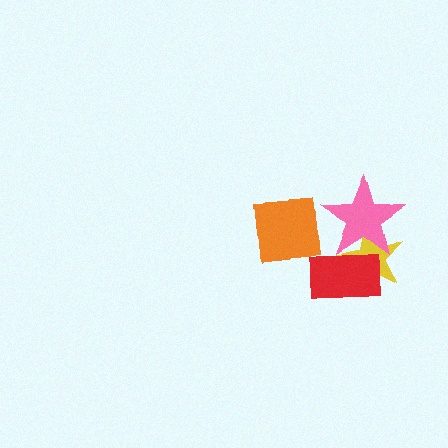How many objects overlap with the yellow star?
2 objects overlap with the yellow star.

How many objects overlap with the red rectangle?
2 objects overlap with the red rectangle.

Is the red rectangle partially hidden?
No, no other shape covers it.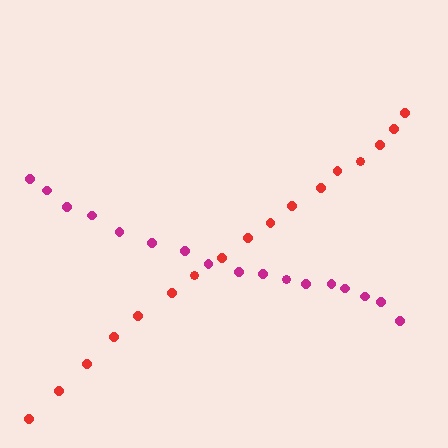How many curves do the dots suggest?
There are 2 distinct paths.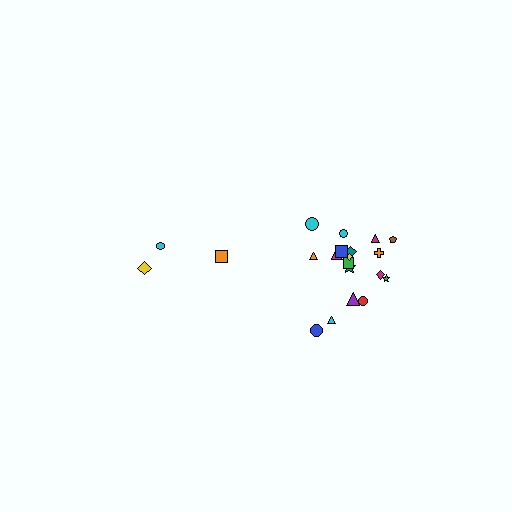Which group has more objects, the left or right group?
The right group.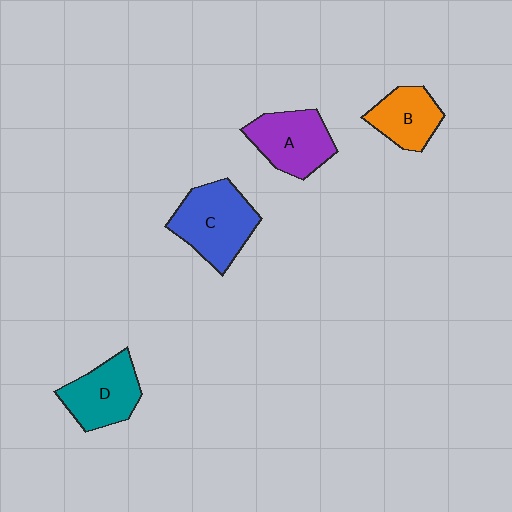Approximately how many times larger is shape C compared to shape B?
Approximately 1.5 times.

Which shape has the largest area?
Shape C (blue).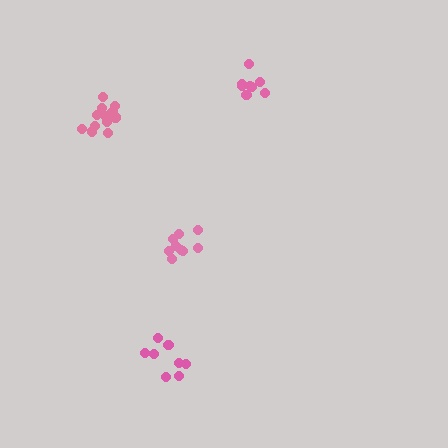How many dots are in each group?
Group 1: 9 dots, Group 2: 8 dots, Group 3: 8 dots, Group 4: 13 dots (38 total).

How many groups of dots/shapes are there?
There are 4 groups.